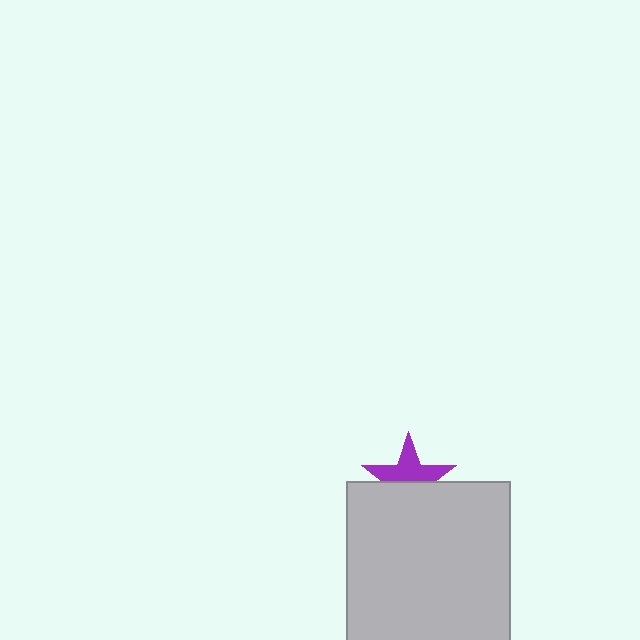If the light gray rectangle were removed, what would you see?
You would see the complete purple star.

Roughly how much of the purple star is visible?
About half of it is visible (roughly 53%).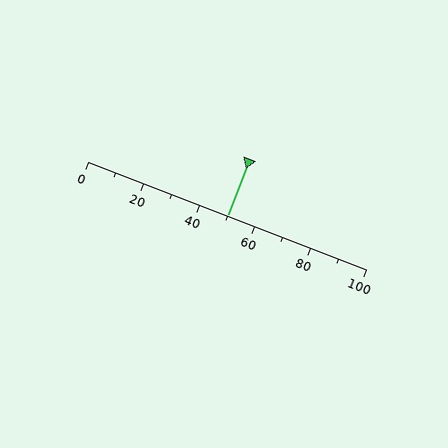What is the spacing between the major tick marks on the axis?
The major ticks are spaced 20 apart.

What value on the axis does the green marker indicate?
The marker indicates approximately 50.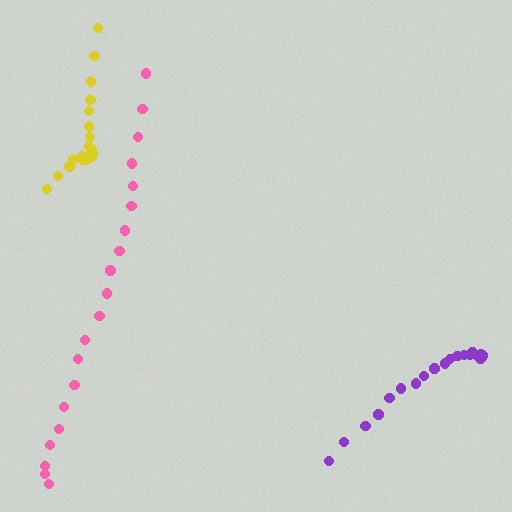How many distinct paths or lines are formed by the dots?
There are 3 distinct paths.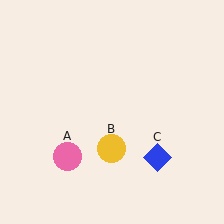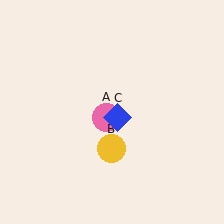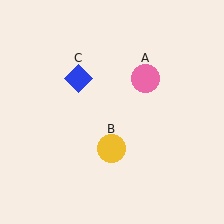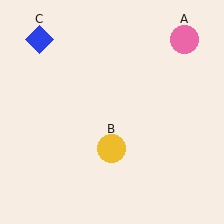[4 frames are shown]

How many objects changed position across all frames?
2 objects changed position: pink circle (object A), blue diamond (object C).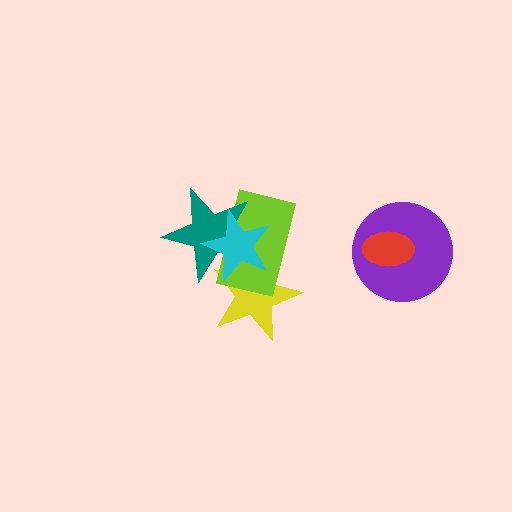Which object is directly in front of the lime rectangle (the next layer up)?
The teal star is directly in front of the lime rectangle.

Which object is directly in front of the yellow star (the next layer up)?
The lime rectangle is directly in front of the yellow star.